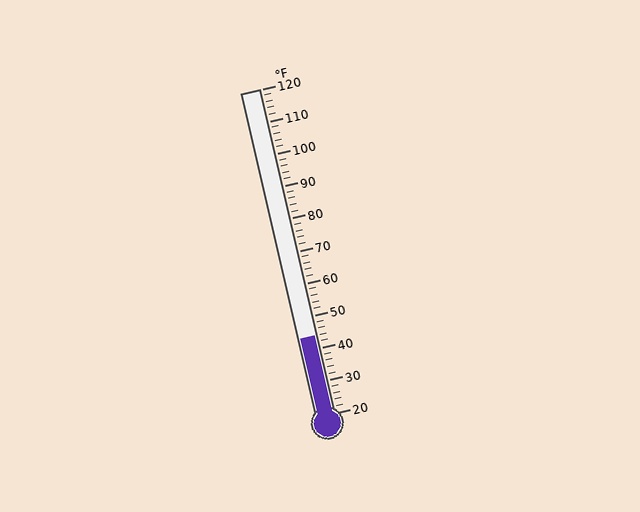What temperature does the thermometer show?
The thermometer shows approximately 44°F.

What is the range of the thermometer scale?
The thermometer scale ranges from 20°F to 120°F.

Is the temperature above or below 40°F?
The temperature is above 40°F.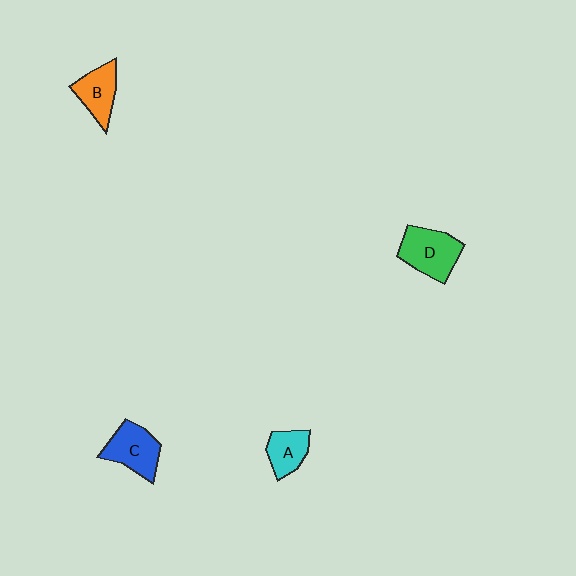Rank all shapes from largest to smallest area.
From largest to smallest: D (green), C (blue), B (orange), A (cyan).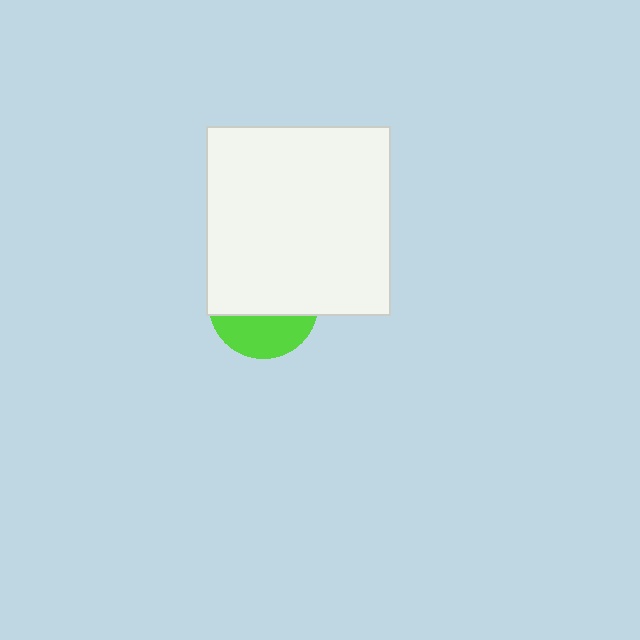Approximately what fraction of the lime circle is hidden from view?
Roughly 62% of the lime circle is hidden behind the white rectangle.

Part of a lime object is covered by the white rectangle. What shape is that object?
It is a circle.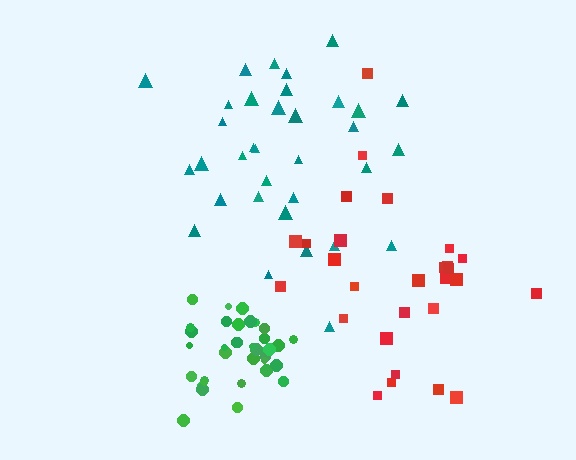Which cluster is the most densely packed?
Green.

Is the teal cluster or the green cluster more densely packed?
Green.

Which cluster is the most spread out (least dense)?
Red.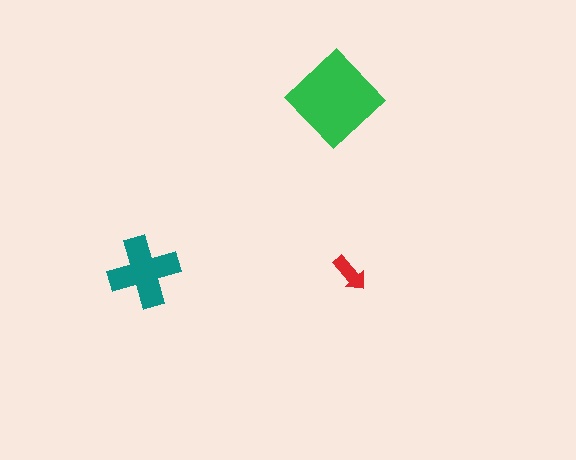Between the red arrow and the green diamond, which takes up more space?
The green diamond.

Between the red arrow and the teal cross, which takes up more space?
The teal cross.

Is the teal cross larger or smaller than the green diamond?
Smaller.